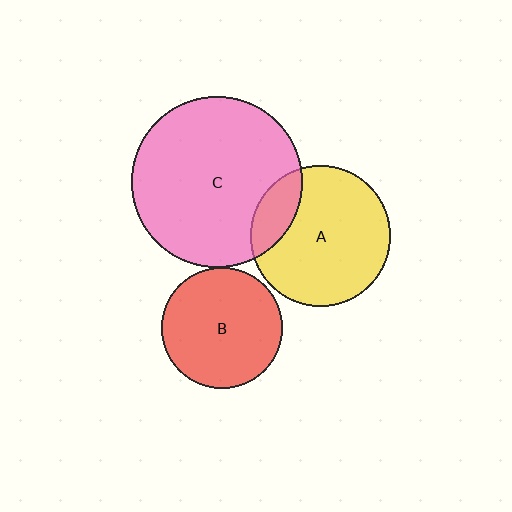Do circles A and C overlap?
Yes.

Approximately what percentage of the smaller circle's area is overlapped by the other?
Approximately 20%.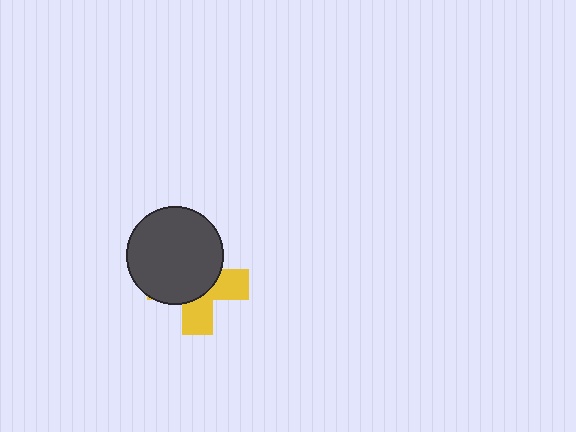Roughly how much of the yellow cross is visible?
A small part of it is visible (roughly 41%).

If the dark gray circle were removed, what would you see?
You would see the complete yellow cross.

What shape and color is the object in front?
The object in front is a dark gray circle.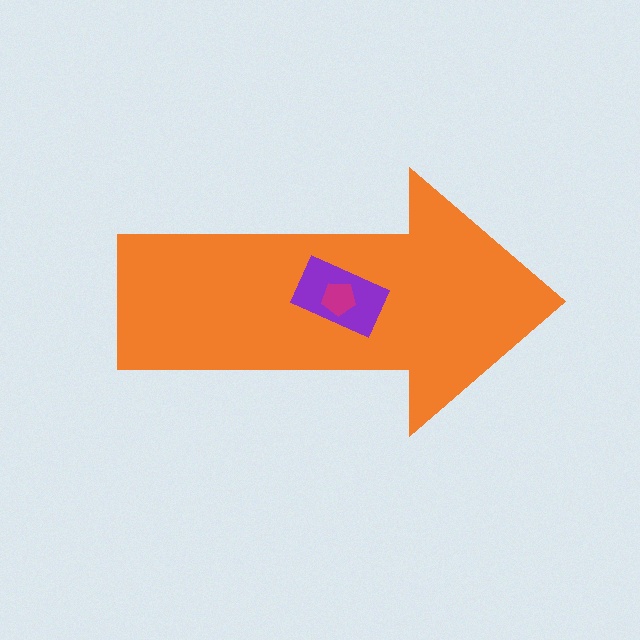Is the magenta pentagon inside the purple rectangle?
Yes.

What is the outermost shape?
The orange arrow.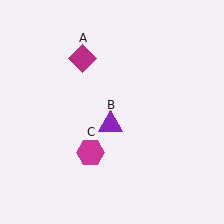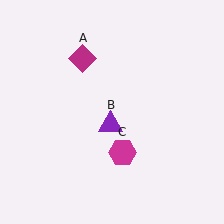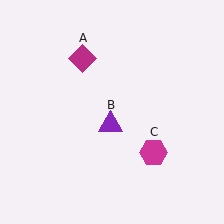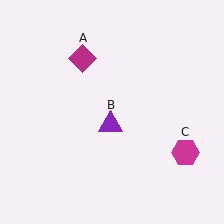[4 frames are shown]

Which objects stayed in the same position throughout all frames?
Magenta diamond (object A) and purple triangle (object B) remained stationary.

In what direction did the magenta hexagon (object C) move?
The magenta hexagon (object C) moved right.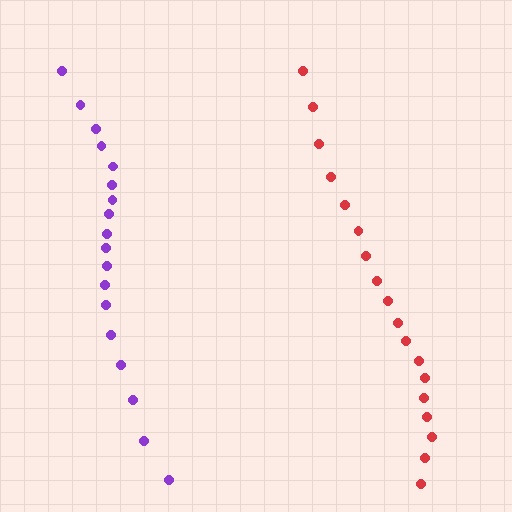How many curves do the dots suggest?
There are 2 distinct paths.